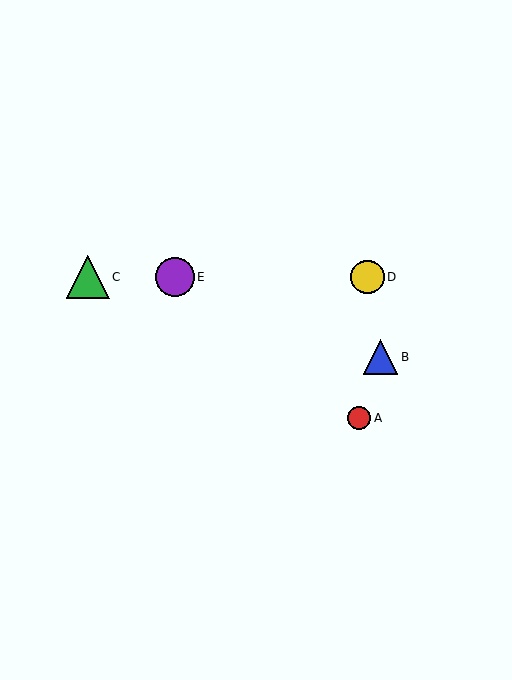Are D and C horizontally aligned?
Yes, both are at y≈277.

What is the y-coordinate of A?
Object A is at y≈418.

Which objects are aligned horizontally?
Objects C, D, E are aligned horizontally.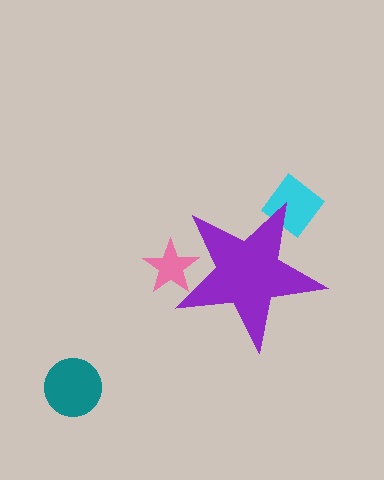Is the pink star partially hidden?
Yes, the pink star is partially hidden behind the purple star.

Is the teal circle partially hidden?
No, the teal circle is fully visible.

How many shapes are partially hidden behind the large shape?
2 shapes are partially hidden.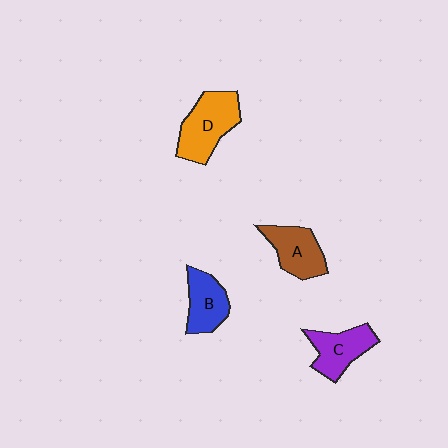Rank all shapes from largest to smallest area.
From largest to smallest: D (orange), A (brown), C (purple), B (blue).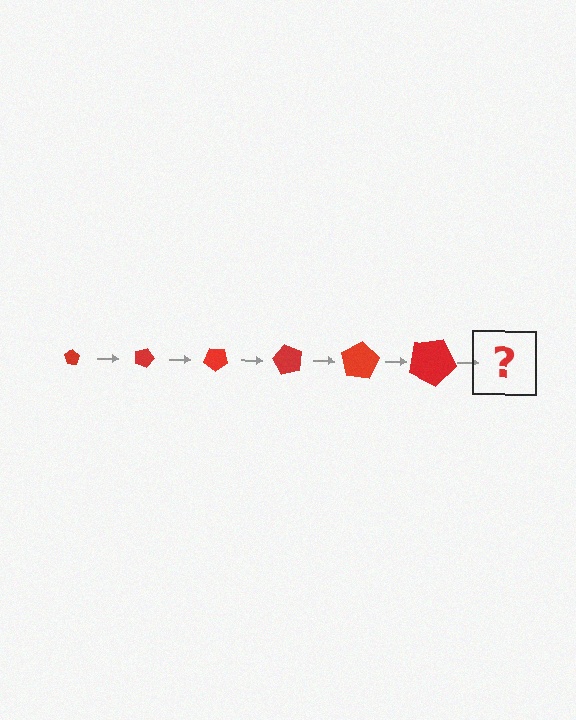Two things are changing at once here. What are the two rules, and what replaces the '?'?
The two rules are that the pentagon grows larger each step and it rotates 20 degrees each step. The '?' should be a pentagon, larger than the previous one and rotated 120 degrees from the start.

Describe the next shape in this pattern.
It should be a pentagon, larger than the previous one and rotated 120 degrees from the start.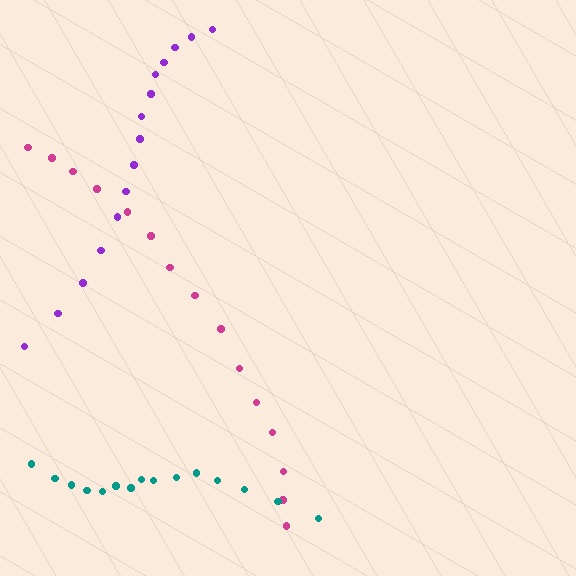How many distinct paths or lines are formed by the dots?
There are 3 distinct paths.